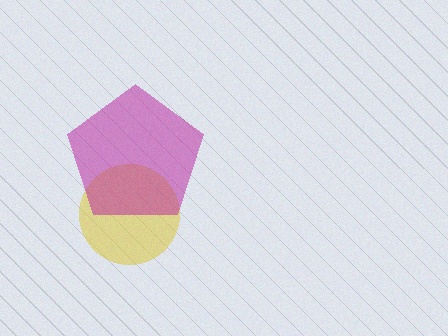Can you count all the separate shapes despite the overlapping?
Yes, there are 2 separate shapes.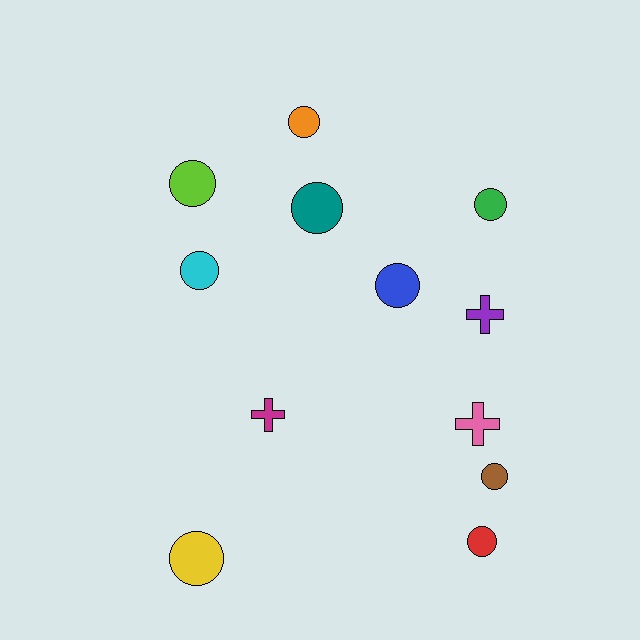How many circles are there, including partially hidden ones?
There are 9 circles.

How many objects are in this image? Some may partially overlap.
There are 12 objects.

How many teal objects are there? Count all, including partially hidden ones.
There is 1 teal object.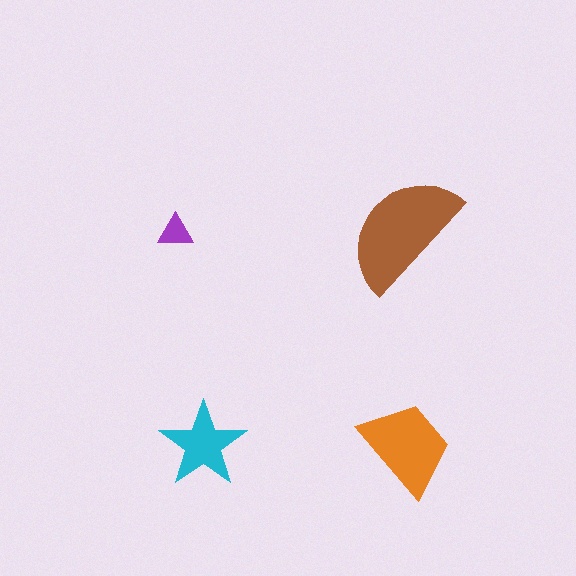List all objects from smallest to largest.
The purple triangle, the cyan star, the orange trapezoid, the brown semicircle.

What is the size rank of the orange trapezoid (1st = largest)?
2nd.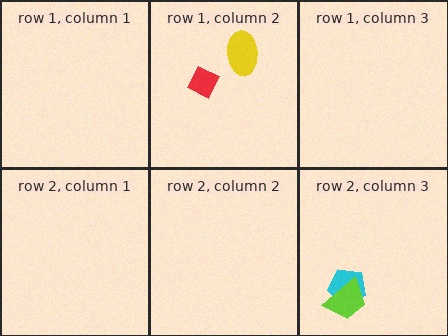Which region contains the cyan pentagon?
The row 2, column 3 region.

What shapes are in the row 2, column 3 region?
The cyan pentagon, the lime trapezoid.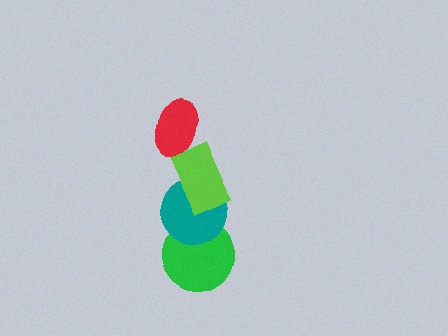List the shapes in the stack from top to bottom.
From top to bottom: the red ellipse, the lime rectangle, the teal circle, the green circle.